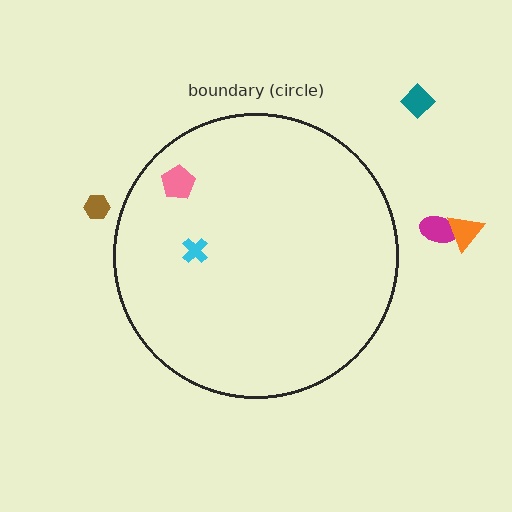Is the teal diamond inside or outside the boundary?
Outside.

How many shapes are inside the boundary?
2 inside, 4 outside.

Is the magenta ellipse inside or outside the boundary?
Outside.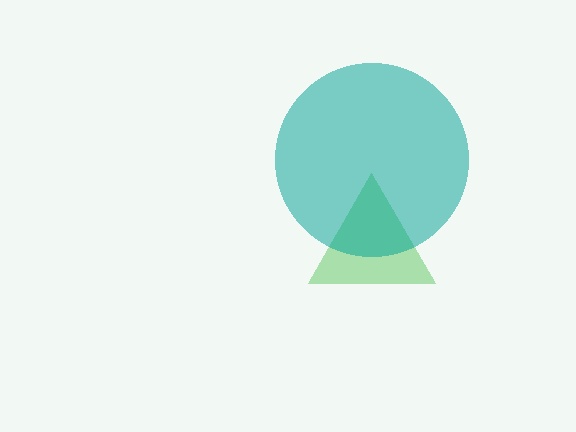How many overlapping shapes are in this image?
There are 2 overlapping shapes in the image.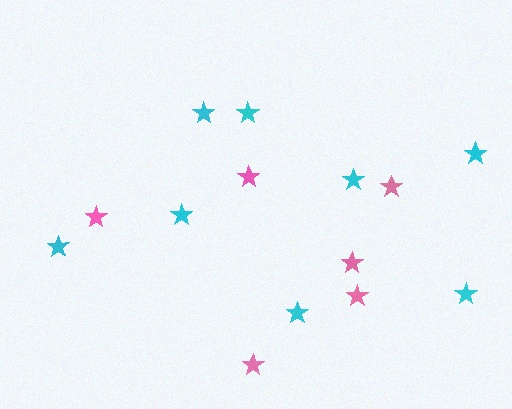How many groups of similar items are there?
There are 2 groups: one group of cyan stars (8) and one group of pink stars (6).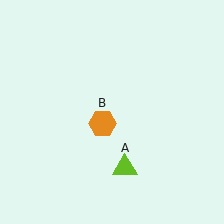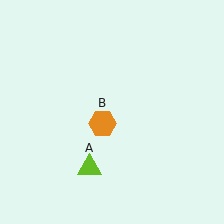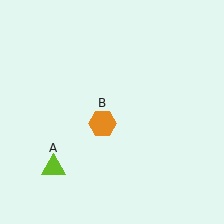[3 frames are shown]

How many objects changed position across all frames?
1 object changed position: lime triangle (object A).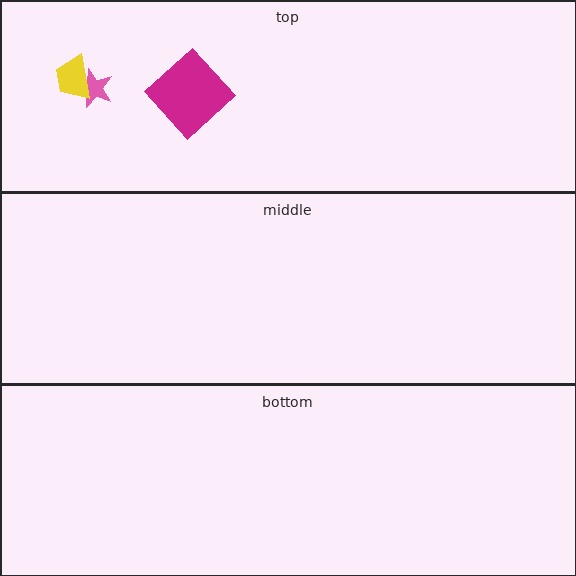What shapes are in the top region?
The magenta diamond, the pink star, the yellow trapezoid.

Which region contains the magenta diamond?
The top region.